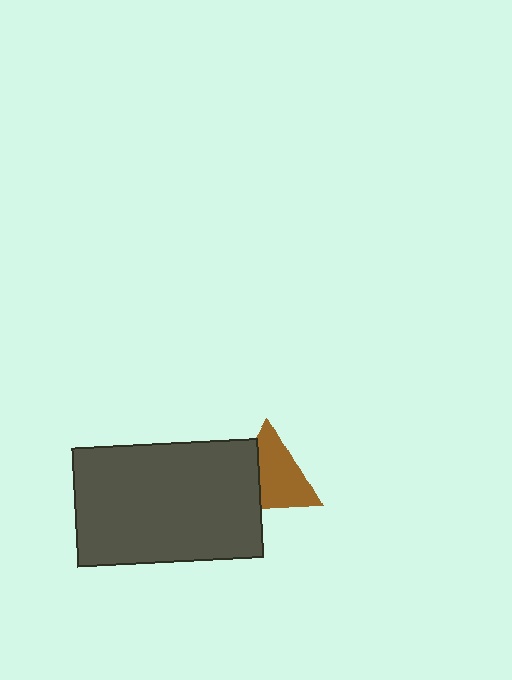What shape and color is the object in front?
The object in front is a dark gray rectangle.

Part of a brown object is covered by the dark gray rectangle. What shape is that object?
It is a triangle.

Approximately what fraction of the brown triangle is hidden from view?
Roughly 34% of the brown triangle is hidden behind the dark gray rectangle.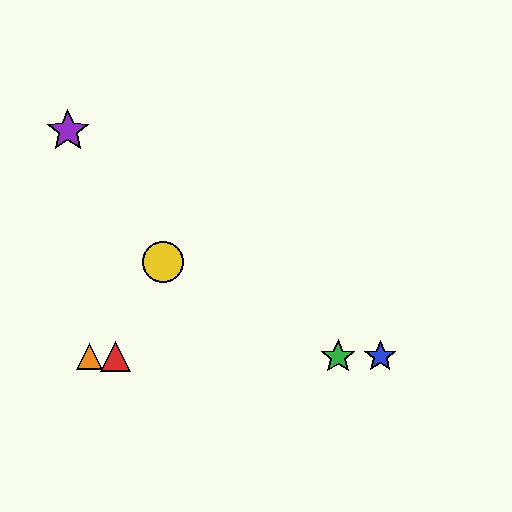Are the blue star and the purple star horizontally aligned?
No, the blue star is at y≈357 and the purple star is at y≈131.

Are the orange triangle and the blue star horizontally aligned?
Yes, both are at y≈357.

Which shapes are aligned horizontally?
The red triangle, the blue star, the green star, the orange triangle are aligned horizontally.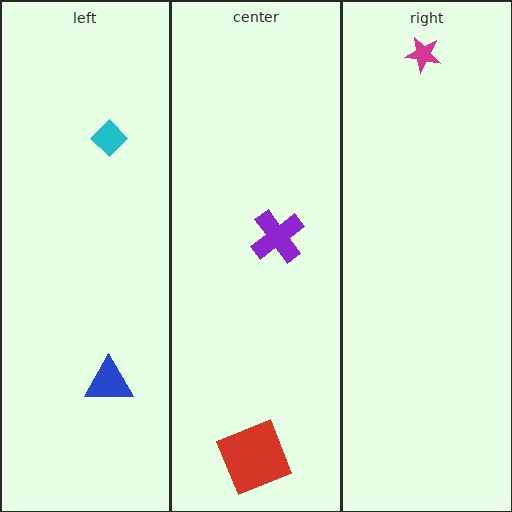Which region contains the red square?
The center region.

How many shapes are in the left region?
2.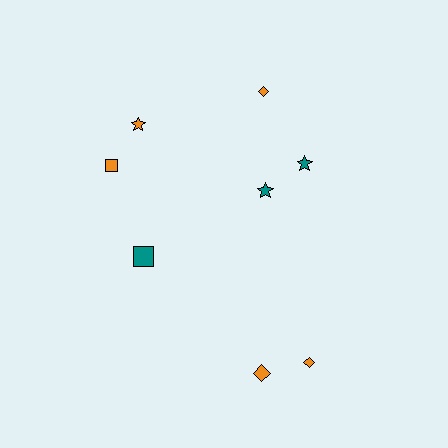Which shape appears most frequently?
Star, with 3 objects.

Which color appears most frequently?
Orange, with 5 objects.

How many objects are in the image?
There are 8 objects.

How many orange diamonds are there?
There are 3 orange diamonds.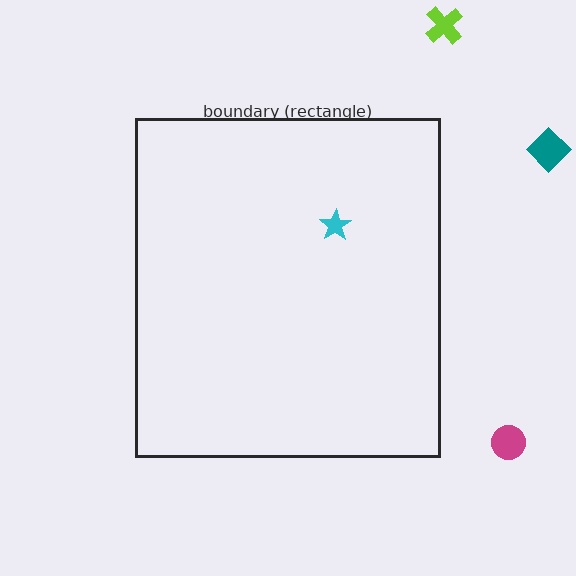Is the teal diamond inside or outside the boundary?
Outside.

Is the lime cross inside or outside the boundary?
Outside.